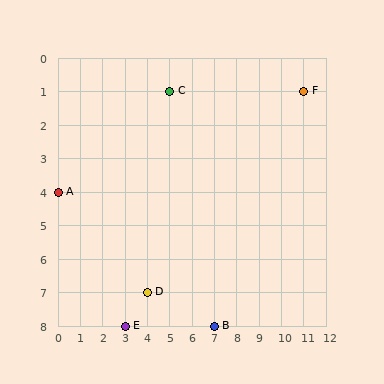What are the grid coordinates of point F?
Point F is at grid coordinates (11, 1).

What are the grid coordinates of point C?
Point C is at grid coordinates (5, 1).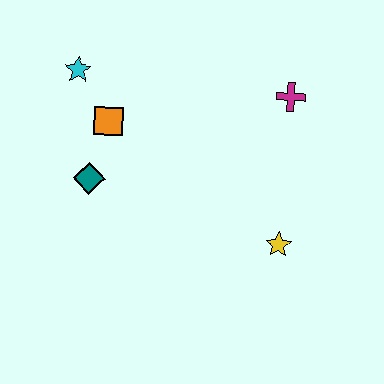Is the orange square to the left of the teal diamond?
No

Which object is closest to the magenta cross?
The yellow star is closest to the magenta cross.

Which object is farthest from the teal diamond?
The magenta cross is farthest from the teal diamond.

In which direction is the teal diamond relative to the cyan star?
The teal diamond is below the cyan star.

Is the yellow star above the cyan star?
No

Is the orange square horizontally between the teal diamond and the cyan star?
No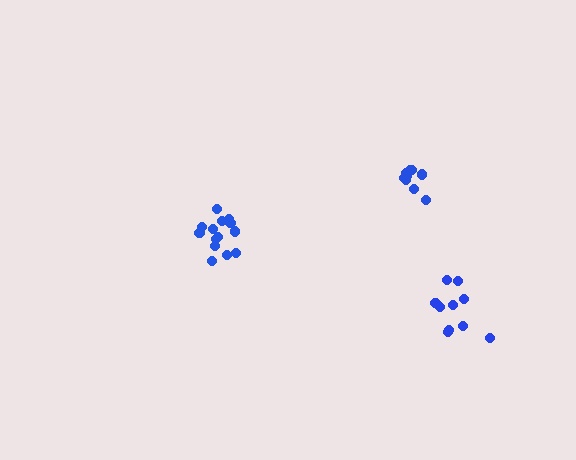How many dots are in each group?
Group 1: 14 dots, Group 2: 10 dots, Group 3: 9 dots (33 total).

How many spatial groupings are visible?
There are 3 spatial groupings.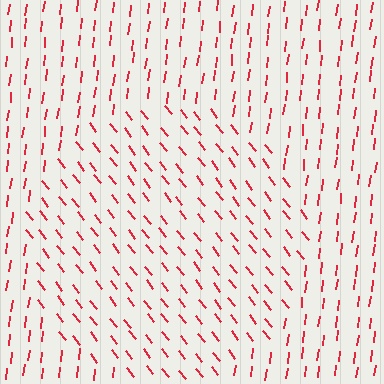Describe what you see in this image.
The image is filled with small red line segments. A circle region in the image has lines oriented differently from the surrounding lines, creating a visible texture boundary.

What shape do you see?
I see a circle.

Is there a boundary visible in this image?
Yes, there is a texture boundary formed by a change in line orientation.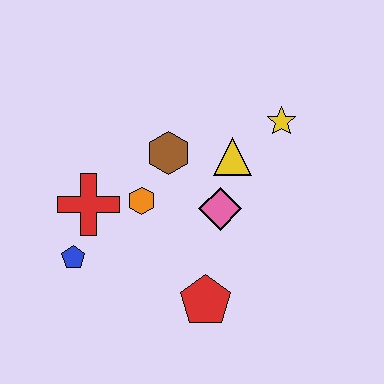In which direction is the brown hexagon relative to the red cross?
The brown hexagon is to the right of the red cross.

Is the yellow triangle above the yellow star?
No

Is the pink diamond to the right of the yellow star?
No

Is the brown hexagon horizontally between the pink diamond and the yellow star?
No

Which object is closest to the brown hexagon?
The orange hexagon is closest to the brown hexagon.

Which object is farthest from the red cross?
The yellow star is farthest from the red cross.